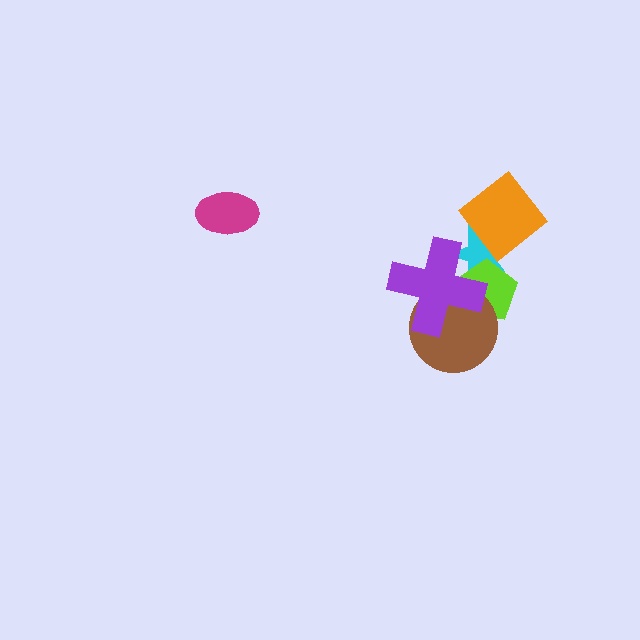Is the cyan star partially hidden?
Yes, it is partially covered by another shape.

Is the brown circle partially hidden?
Yes, it is partially covered by another shape.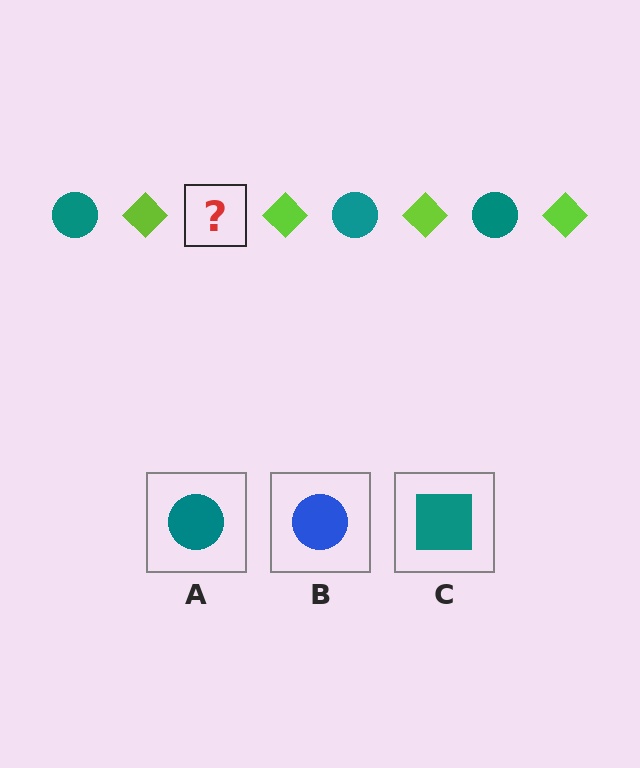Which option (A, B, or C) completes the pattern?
A.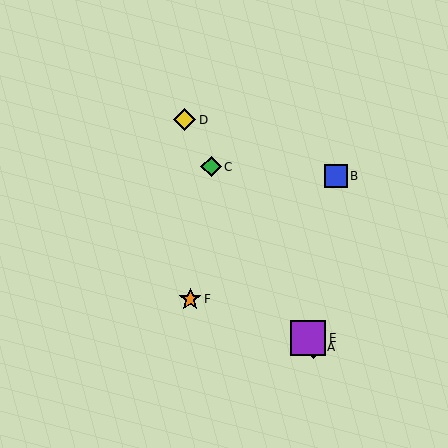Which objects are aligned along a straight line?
Objects A, C, D, E are aligned along a straight line.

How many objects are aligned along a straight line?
4 objects (A, C, D, E) are aligned along a straight line.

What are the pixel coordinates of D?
Object D is at (185, 120).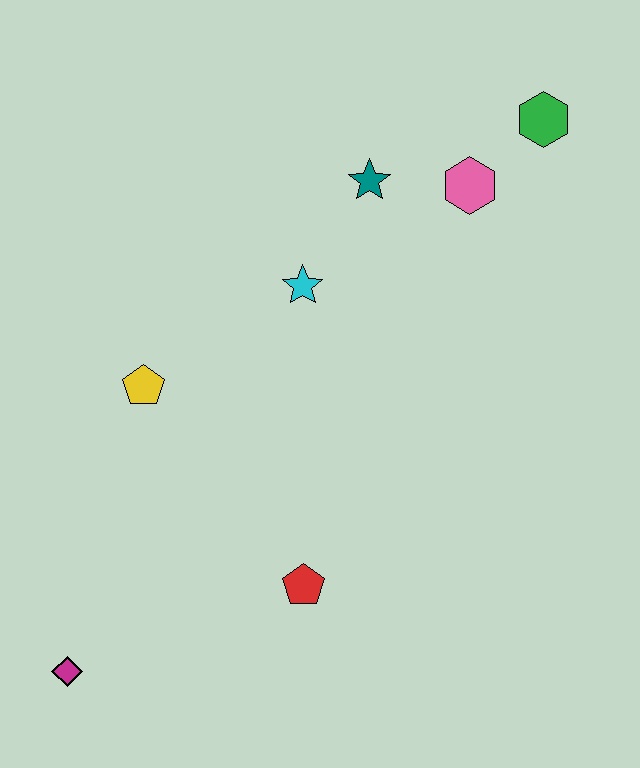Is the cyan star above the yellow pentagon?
Yes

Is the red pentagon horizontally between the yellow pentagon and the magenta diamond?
No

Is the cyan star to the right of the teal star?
No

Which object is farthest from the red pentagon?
The green hexagon is farthest from the red pentagon.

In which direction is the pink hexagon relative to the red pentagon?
The pink hexagon is above the red pentagon.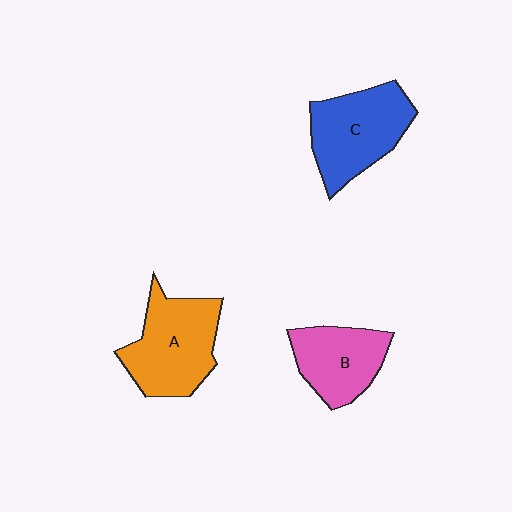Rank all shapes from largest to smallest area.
From largest to smallest: A (orange), C (blue), B (pink).